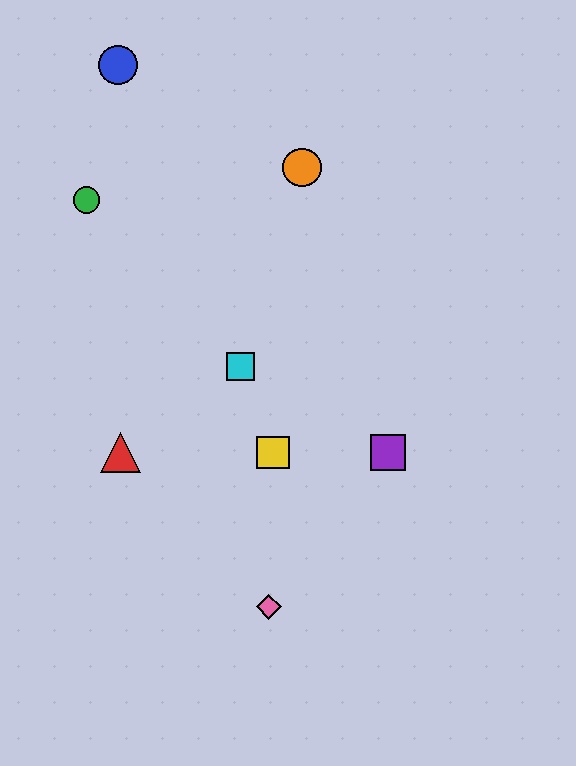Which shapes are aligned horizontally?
The red triangle, the yellow square, the purple square are aligned horizontally.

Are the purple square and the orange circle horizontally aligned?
No, the purple square is at y≈452 and the orange circle is at y≈168.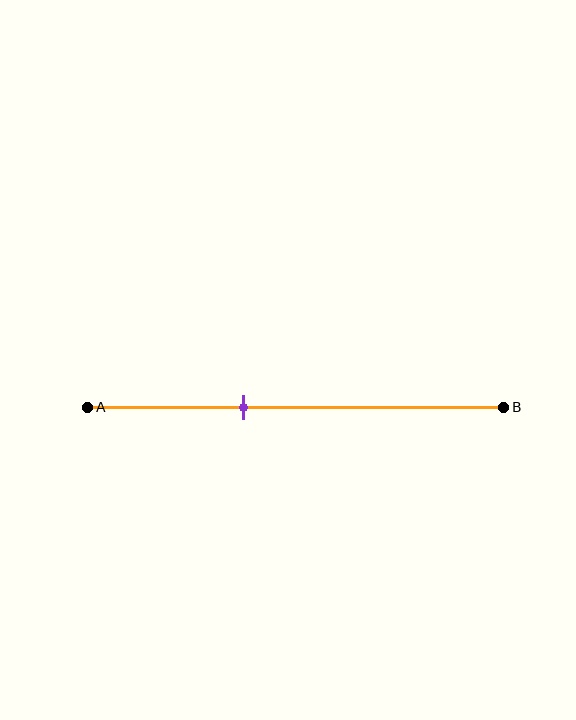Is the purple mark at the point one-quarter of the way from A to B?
No, the mark is at about 40% from A, not at the 25% one-quarter point.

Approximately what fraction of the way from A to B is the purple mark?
The purple mark is approximately 40% of the way from A to B.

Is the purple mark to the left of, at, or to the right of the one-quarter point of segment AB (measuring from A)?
The purple mark is to the right of the one-quarter point of segment AB.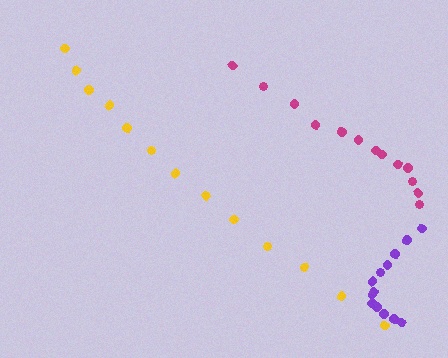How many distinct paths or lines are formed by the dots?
There are 3 distinct paths.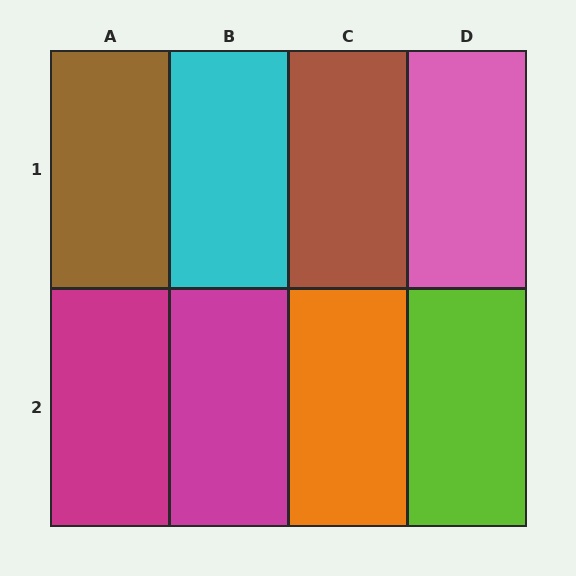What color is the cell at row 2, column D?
Lime.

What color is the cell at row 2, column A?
Magenta.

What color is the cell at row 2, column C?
Orange.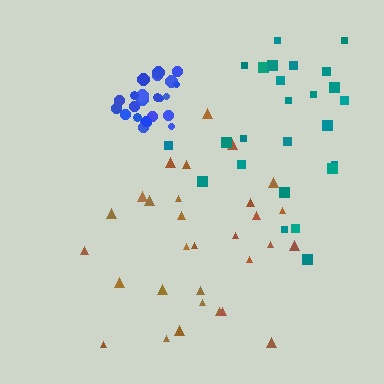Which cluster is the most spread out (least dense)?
Teal.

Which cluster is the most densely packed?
Blue.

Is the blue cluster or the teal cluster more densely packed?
Blue.